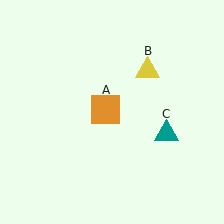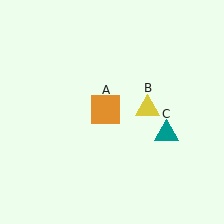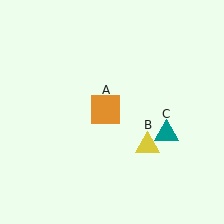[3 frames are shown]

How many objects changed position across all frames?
1 object changed position: yellow triangle (object B).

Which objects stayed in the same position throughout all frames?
Orange square (object A) and teal triangle (object C) remained stationary.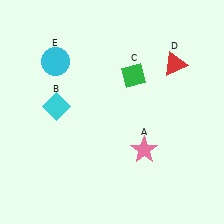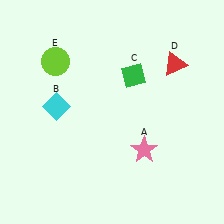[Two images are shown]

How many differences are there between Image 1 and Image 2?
There is 1 difference between the two images.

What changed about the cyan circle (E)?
In Image 1, E is cyan. In Image 2, it changed to lime.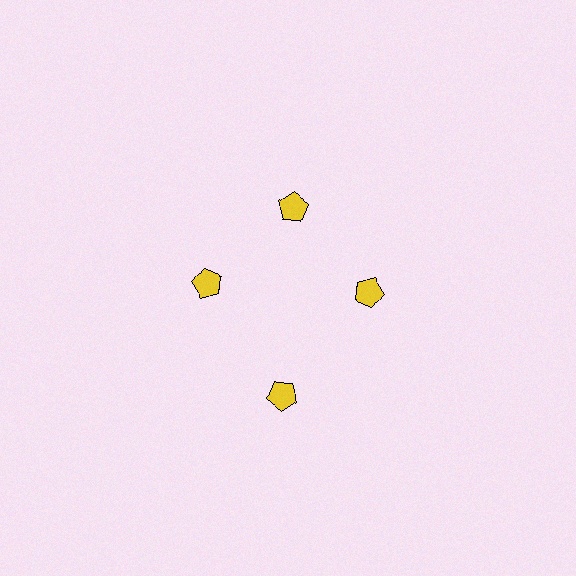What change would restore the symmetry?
The symmetry would be restored by moving it inward, back onto the ring so that all 4 pentagons sit at equal angles and equal distance from the center.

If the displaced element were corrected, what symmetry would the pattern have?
It would have 4-fold rotational symmetry — the pattern would map onto itself every 90 degrees.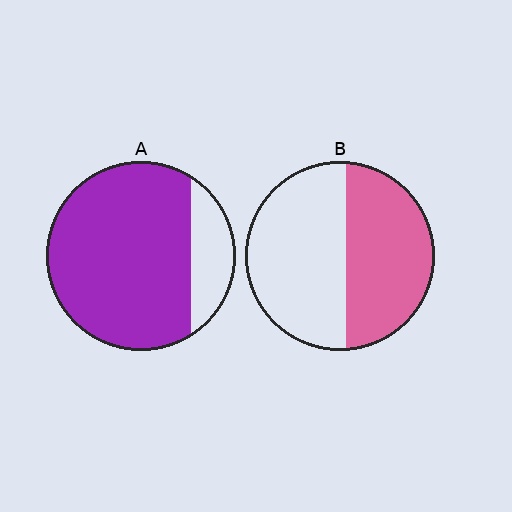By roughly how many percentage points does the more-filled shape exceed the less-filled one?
By roughly 35 percentage points (A over B).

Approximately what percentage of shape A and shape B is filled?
A is approximately 80% and B is approximately 45%.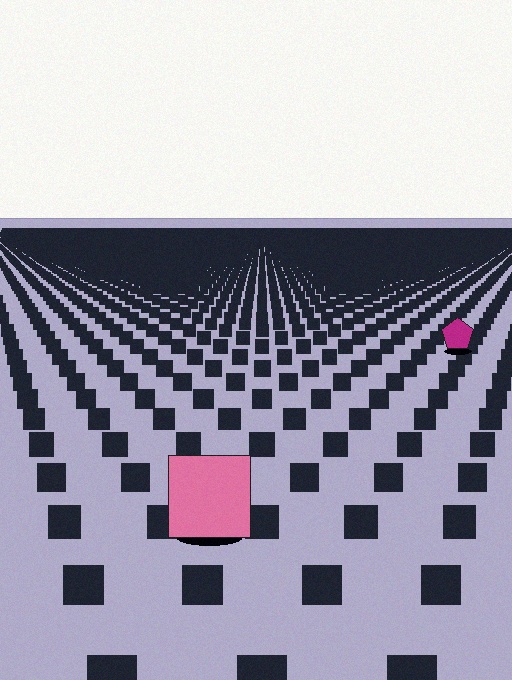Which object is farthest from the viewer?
The magenta pentagon is farthest from the viewer. It appears smaller and the ground texture around it is denser.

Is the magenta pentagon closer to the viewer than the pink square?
No. The pink square is closer — you can tell from the texture gradient: the ground texture is coarser near it.